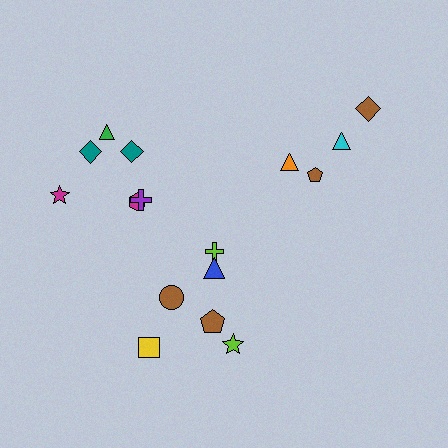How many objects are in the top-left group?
There are 6 objects.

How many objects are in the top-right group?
There are 4 objects.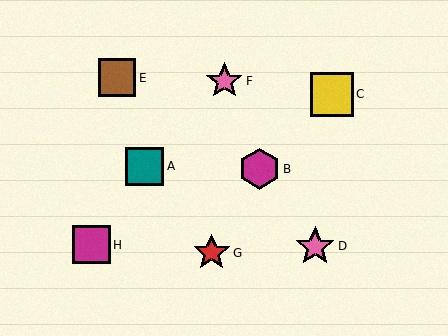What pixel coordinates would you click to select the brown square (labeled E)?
Click at (117, 78) to select the brown square E.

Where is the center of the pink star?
The center of the pink star is at (315, 246).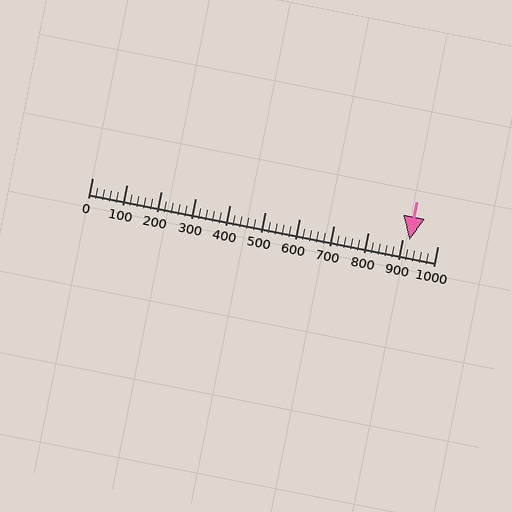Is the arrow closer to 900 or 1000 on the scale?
The arrow is closer to 900.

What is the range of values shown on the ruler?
The ruler shows values from 0 to 1000.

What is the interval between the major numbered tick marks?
The major tick marks are spaced 100 units apart.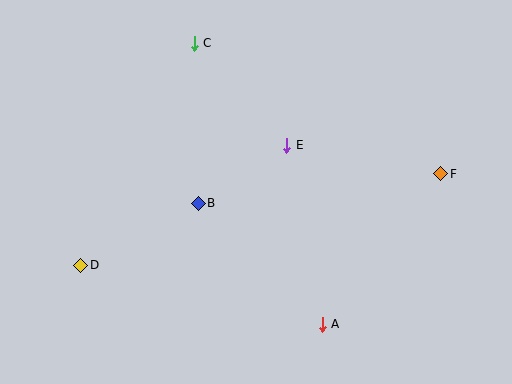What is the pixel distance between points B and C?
The distance between B and C is 160 pixels.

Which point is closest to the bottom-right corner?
Point A is closest to the bottom-right corner.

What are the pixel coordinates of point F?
Point F is at (441, 174).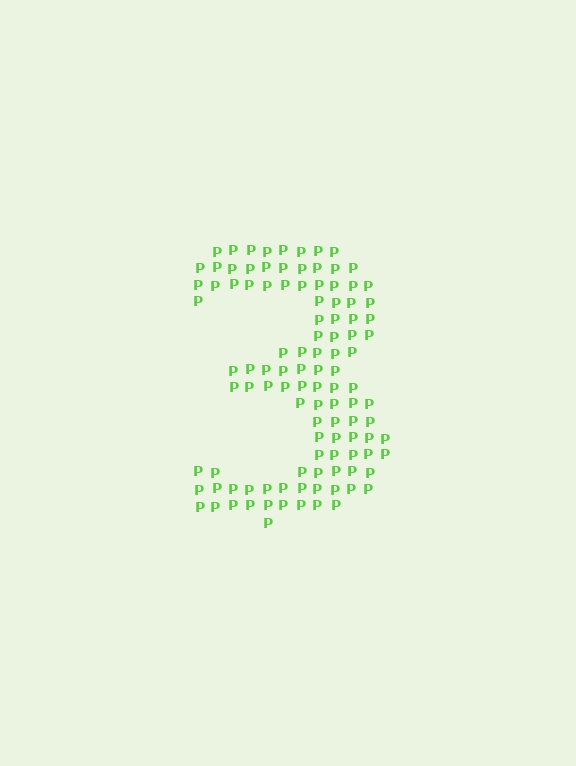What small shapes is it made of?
It is made of small letter P's.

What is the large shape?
The large shape is the digit 3.